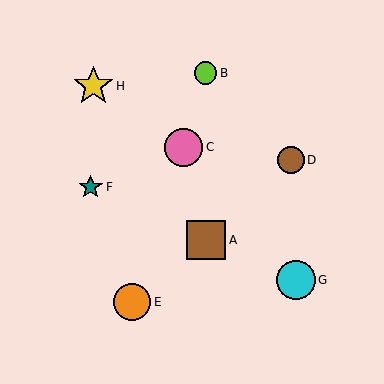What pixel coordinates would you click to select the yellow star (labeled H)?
Click at (93, 86) to select the yellow star H.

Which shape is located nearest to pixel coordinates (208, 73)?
The lime circle (labeled B) at (206, 73) is nearest to that location.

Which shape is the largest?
The yellow star (labeled H) is the largest.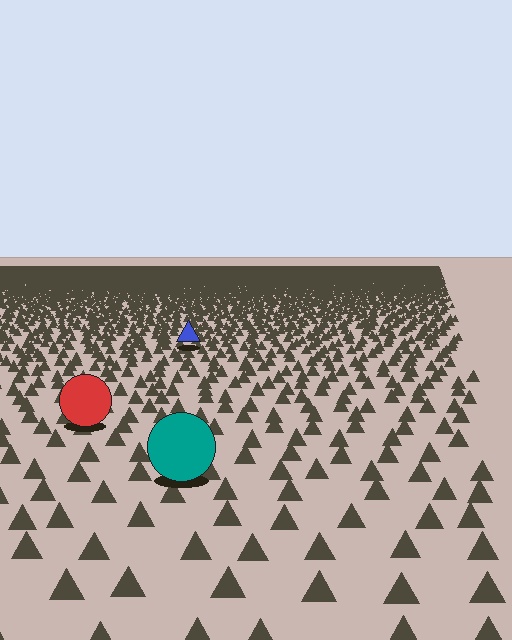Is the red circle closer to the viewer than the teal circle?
No. The teal circle is closer — you can tell from the texture gradient: the ground texture is coarser near it.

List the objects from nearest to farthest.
From nearest to farthest: the teal circle, the red circle, the blue triangle.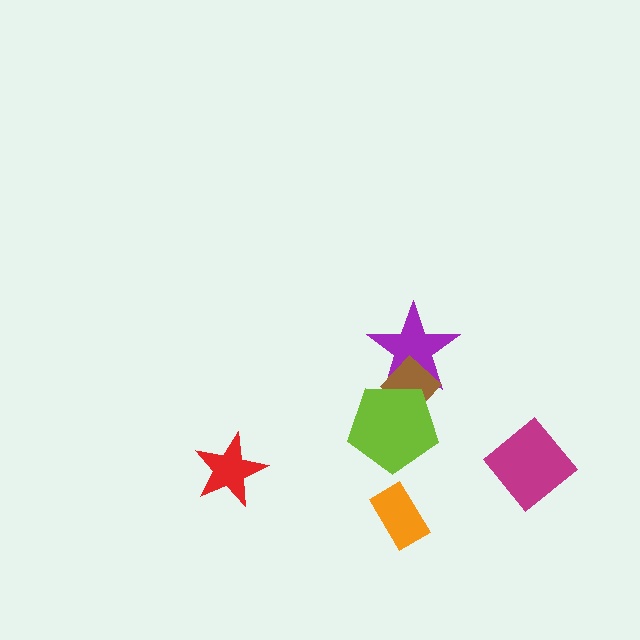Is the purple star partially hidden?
Yes, it is partially covered by another shape.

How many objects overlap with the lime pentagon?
2 objects overlap with the lime pentagon.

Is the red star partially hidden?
No, no other shape covers it.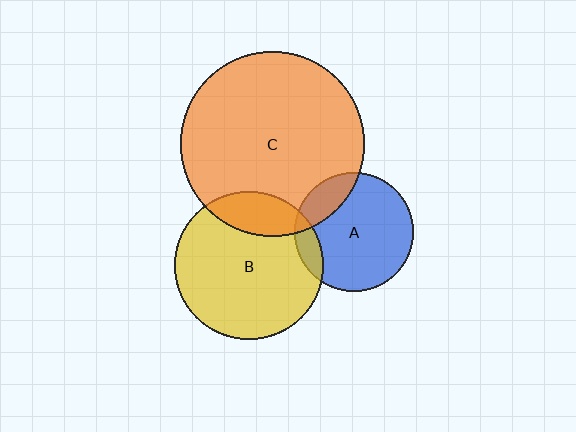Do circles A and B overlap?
Yes.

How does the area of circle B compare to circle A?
Approximately 1.6 times.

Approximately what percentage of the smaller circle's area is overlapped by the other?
Approximately 10%.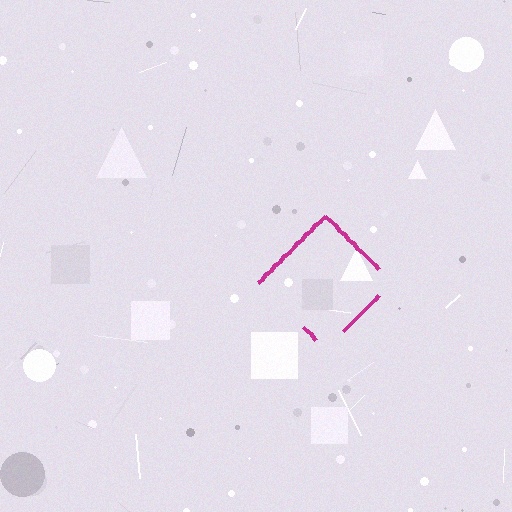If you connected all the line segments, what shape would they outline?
They would outline a diamond.